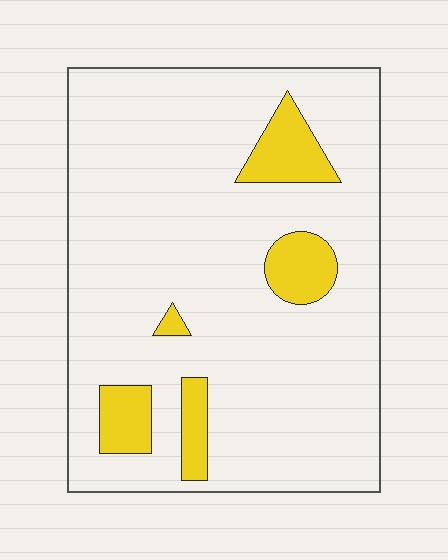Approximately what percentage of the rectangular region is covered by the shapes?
Approximately 10%.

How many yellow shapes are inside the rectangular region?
5.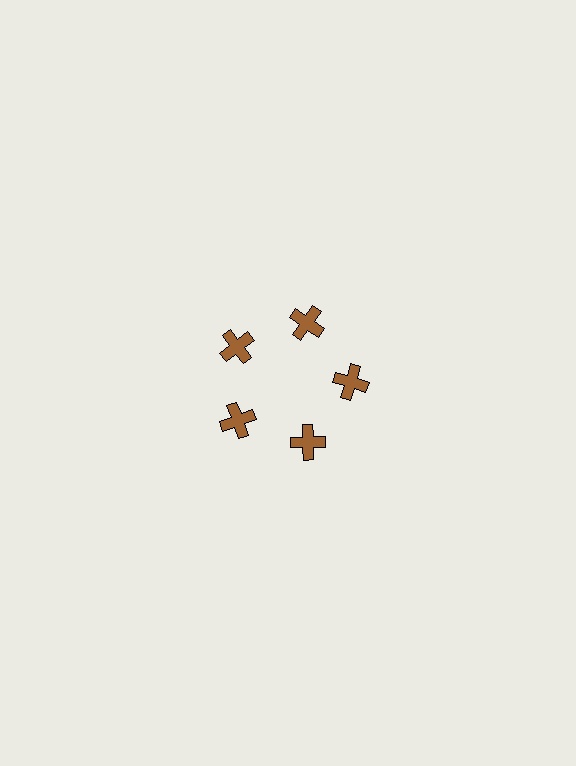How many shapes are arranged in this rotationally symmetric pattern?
There are 5 shapes, arranged in 5 groups of 1.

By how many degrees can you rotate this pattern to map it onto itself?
The pattern maps onto itself every 72 degrees of rotation.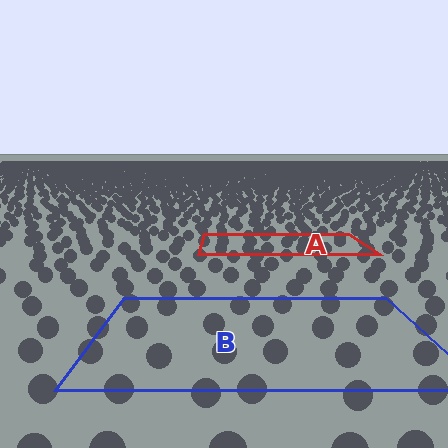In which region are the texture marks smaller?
The texture marks are smaller in region A, because it is farther away.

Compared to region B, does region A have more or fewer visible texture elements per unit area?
Region A has more texture elements per unit area — they are packed more densely because it is farther away.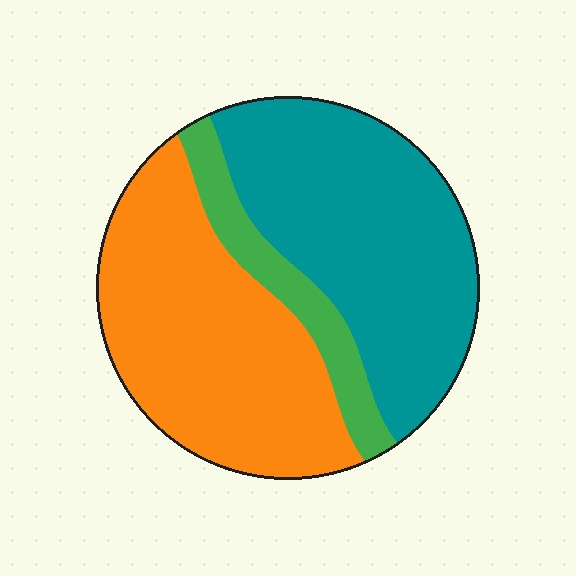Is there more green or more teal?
Teal.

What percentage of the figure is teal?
Teal covers 44% of the figure.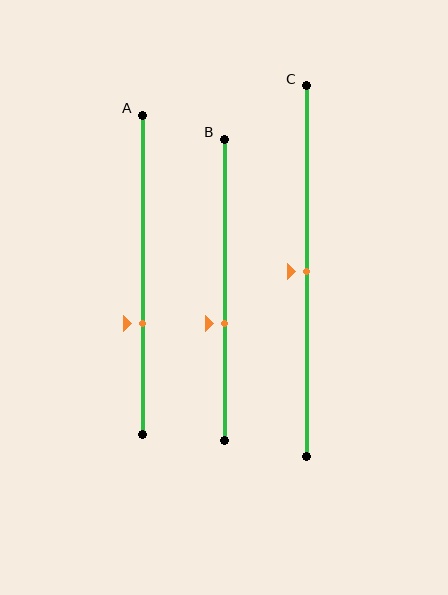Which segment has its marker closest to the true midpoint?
Segment C has its marker closest to the true midpoint.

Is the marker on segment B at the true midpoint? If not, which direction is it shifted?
No, the marker on segment B is shifted downward by about 11% of the segment length.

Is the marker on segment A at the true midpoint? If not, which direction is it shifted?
No, the marker on segment A is shifted downward by about 15% of the segment length.